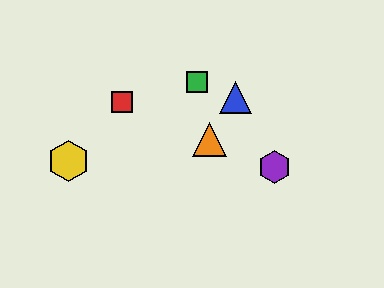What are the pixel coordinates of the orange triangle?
The orange triangle is at (210, 139).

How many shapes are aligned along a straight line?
3 shapes (the red square, the purple hexagon, the orange triangle) are aligned along a straight line.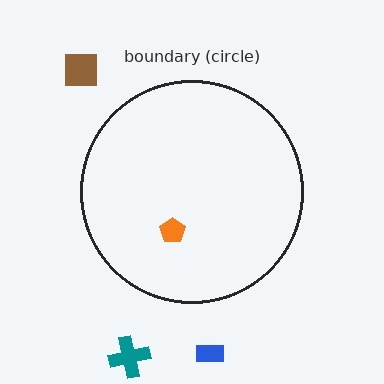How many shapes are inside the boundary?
1 inside, 3 outside.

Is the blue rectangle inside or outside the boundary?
Outside.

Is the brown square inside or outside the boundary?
Outside.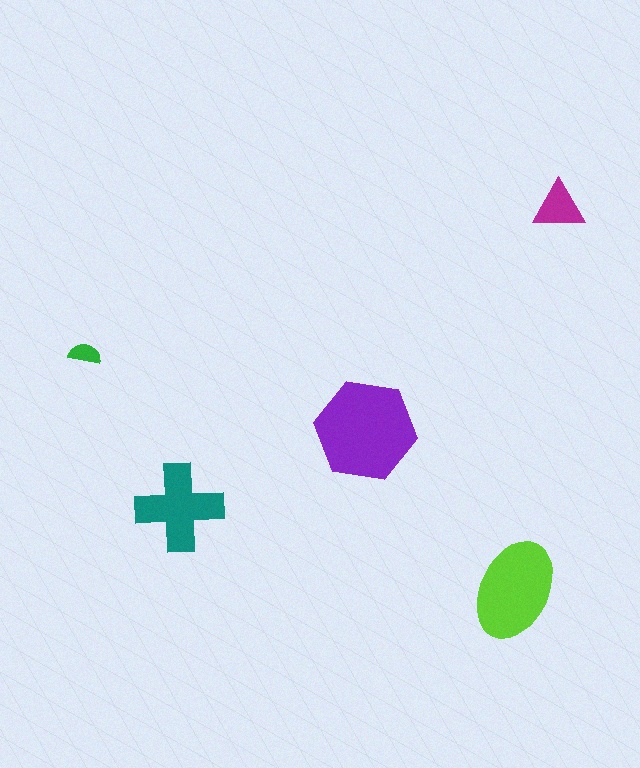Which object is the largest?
The purple hexagon.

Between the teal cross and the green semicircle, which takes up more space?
The teal cross.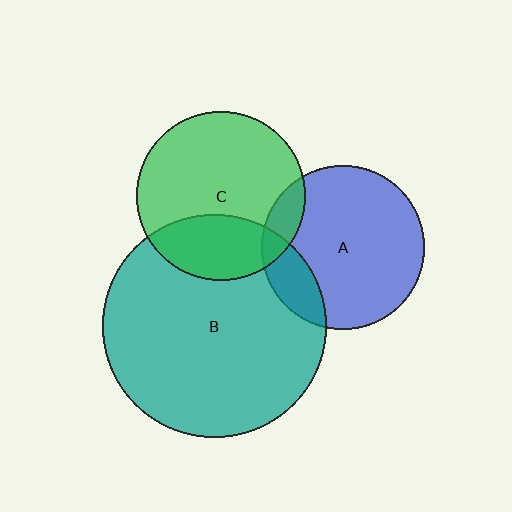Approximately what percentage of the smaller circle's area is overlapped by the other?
Approximately 15%.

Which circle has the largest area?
Circle B (teal).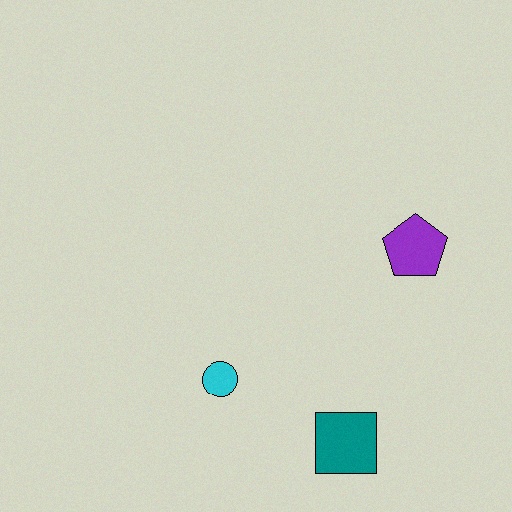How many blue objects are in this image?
There are no blue objects.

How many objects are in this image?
There are 3 objects.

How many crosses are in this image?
There are no crosses.